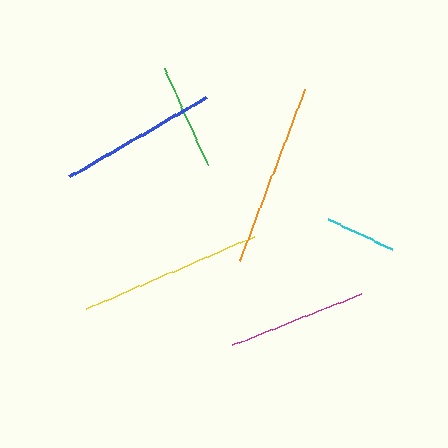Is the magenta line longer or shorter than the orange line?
The orange line is longer than the magenta line.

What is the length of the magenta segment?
The magenta segment is approximately 138 pixels long.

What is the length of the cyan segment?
The cyan segment is approximately 71 pixels long.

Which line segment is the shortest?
The cyan line is the shortest at approximately 71 pixels.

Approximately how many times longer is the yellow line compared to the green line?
The yellow line is approximately 1.7 times the length of the green line.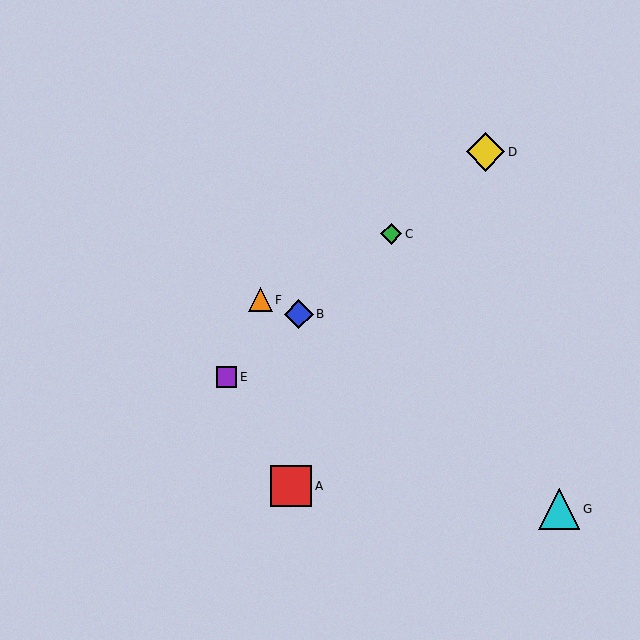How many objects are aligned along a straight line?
4 objects (B, C, D, E) are aligned along a straight line.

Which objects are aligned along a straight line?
Objects B, C, D, E are aligned along a straight line.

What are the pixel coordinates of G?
Object G is at (559, 509).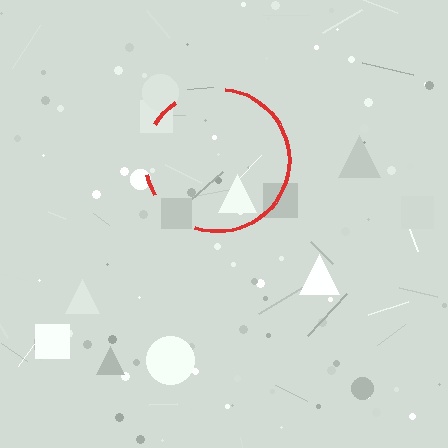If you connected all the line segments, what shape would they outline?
They would outline a circle.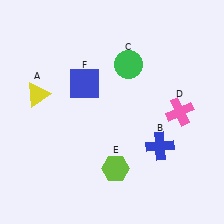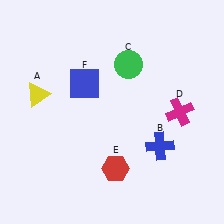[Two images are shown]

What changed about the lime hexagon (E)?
In Image 1, E is lime. In Image 2, it changed to red.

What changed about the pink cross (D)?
In Image 1, D is pink. In Image 2, it changed to magenta.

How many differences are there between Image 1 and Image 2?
There are 2 differences between the two images.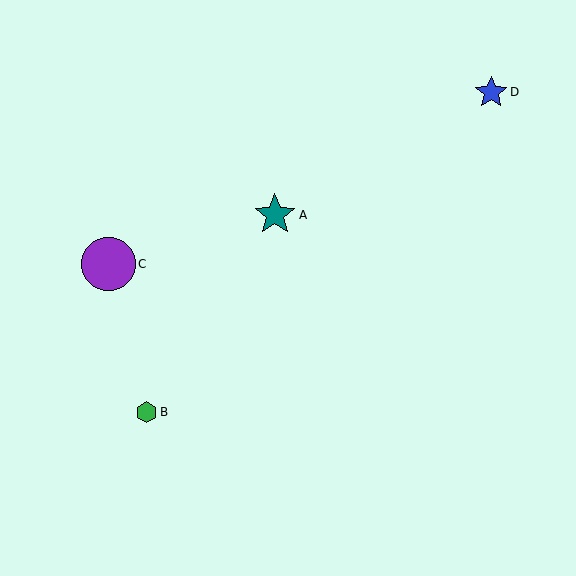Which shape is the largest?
The purple circle (labeled C) is the largest.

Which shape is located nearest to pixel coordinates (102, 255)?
The purple circle (labeled C) at (109, 264) is nearest to that location.